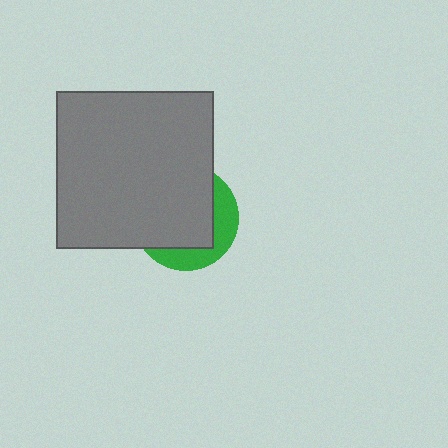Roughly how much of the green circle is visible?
A small part of it is visible (roughly 32%).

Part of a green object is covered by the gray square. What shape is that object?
It is a circle.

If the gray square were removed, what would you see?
You would see the complete green circle.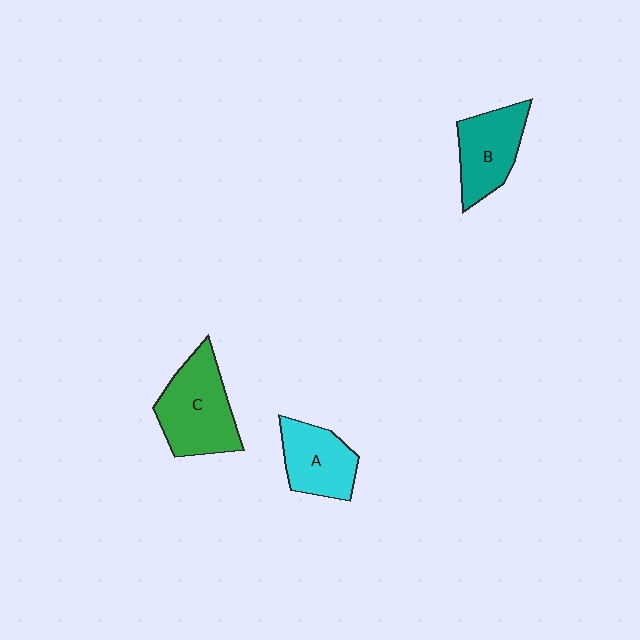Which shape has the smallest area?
Shape A (cyan).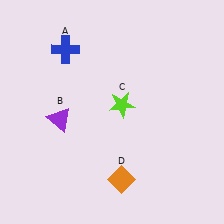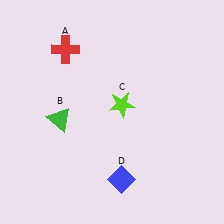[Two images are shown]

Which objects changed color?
A changed from blue to red. B changed from purple to green. D changed from orange to blue.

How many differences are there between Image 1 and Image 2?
There are 3 differences between the two images.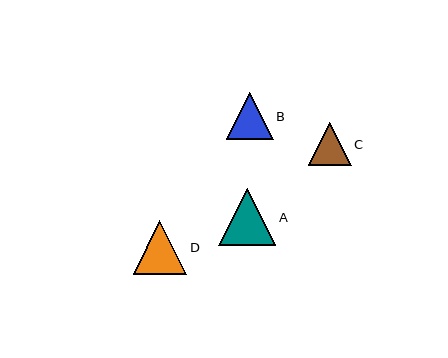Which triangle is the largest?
Triangle A is the largest with a size of approximately 57 pixels.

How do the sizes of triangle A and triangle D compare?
Triangle A and triangle D are approximately the same size.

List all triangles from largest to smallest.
From largest to smallest: A, D, B, C.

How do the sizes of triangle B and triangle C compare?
Triangle B and triangle C are approximately the same size.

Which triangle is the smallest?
Triangle C is the smallest with a size of approximately 43 pixels.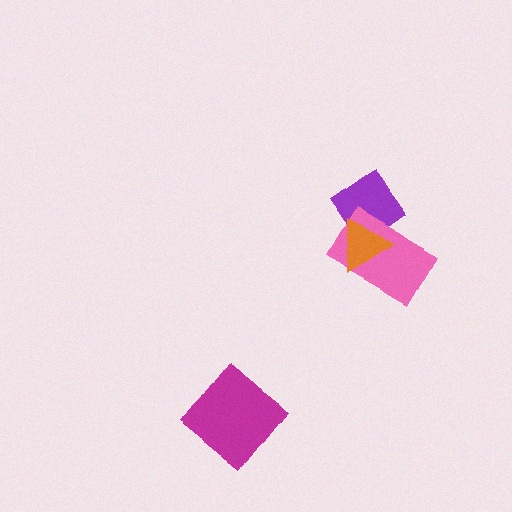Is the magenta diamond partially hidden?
No, no other shape covers it.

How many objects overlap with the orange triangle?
2 objects overlap with the orange triangle.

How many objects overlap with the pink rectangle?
2 objects overlap with the pink rectangle.